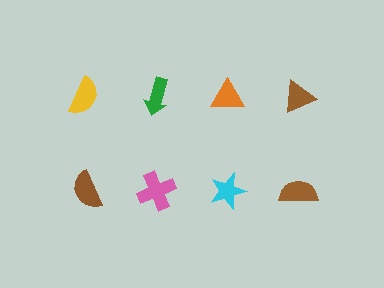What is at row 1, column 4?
A brown triangle.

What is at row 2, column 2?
A pink cross.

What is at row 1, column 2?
A green arrow.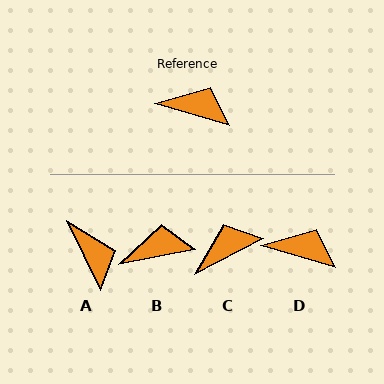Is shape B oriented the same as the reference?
No, it is off by about 27 degrees.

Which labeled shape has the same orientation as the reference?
D.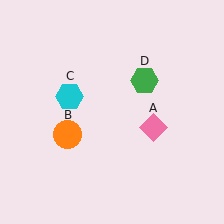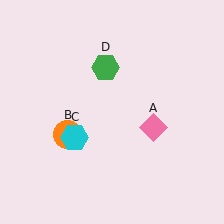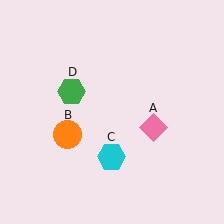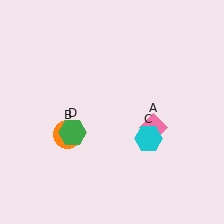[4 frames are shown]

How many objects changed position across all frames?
2 objects changed position: cyan hexagon (object C), green hexagon (object D).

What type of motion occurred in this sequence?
The cyan hexagon (object C), green hexagon (object D) rotated counterclockwise around the center of the scene.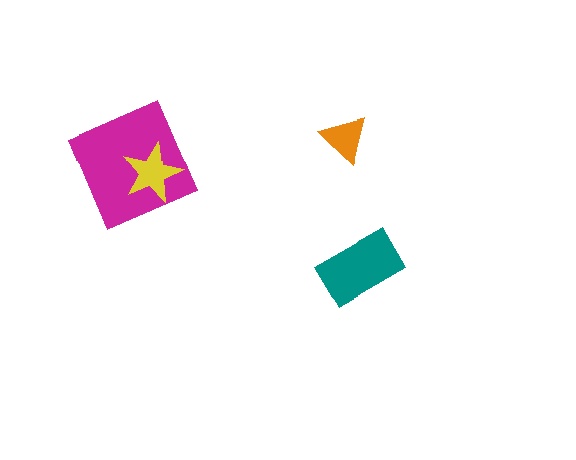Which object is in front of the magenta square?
The yellow star is in front of the magenta square.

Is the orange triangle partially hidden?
No, no other shape covers it.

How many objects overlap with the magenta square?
1 object overlaps with the magenta square.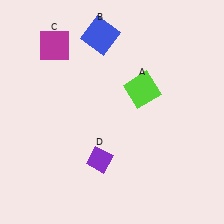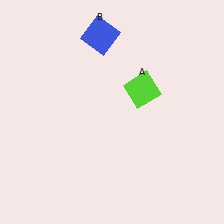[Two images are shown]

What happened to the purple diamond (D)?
The purple diamond (D) was removed in Image 2. It was in the bottom-left area of Image 1.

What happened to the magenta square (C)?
The magenta square (C) was removed in Image 2. It was in the top-left area of Image 1.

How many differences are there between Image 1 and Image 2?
There are 2 differences between the two images.